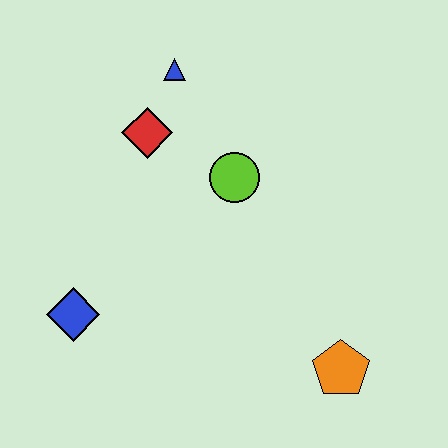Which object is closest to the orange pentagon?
The lime circle is closest to the orange pentagon.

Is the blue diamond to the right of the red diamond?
No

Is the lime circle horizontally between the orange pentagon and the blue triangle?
Yes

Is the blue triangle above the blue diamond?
Yes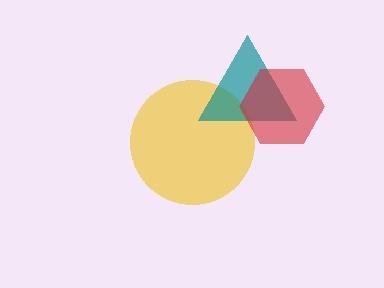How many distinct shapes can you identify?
There are 3 distinct shapes: a yellow circle, a teal triangle, a red hexagon.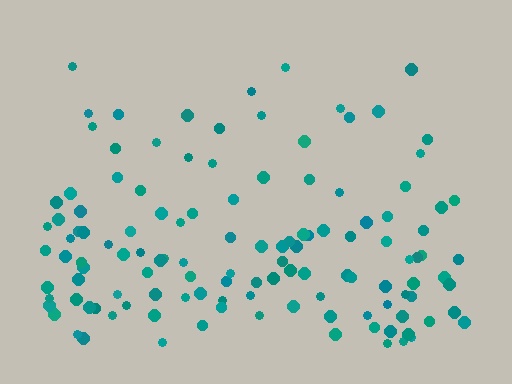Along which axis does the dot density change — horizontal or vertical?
Vertical.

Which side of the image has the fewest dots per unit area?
The top.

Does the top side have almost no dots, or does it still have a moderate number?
Still a moderate number, just noticeably fewer than the bottom.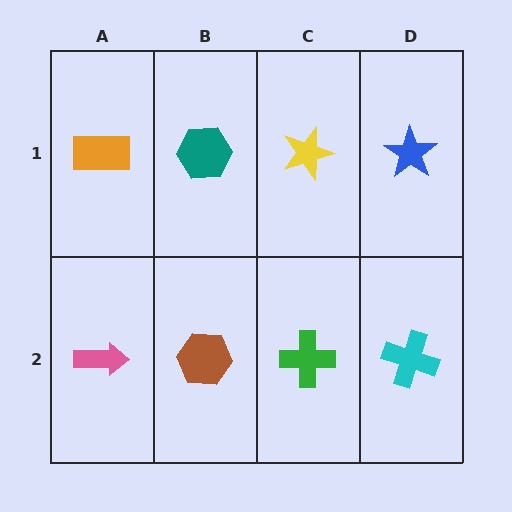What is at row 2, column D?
A cyan cross.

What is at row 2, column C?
A green cross.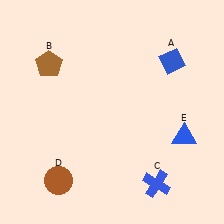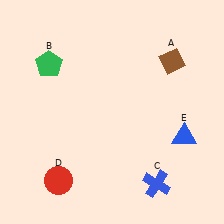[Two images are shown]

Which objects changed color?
A changed from blue to brown. B changed from brown to green. D changed from brown to red.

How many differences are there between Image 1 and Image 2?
There are 3 differences between the two images.